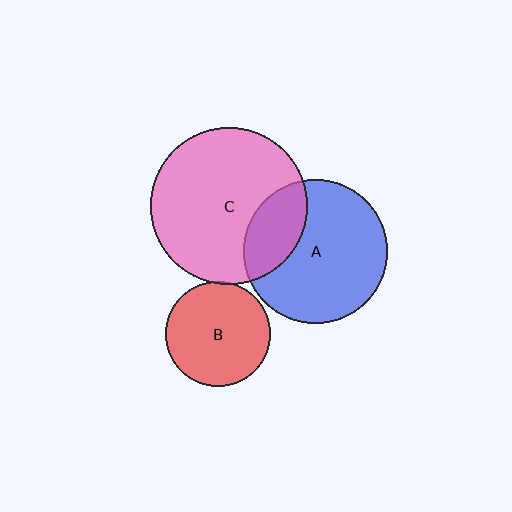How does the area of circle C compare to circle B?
Approximately 2.2 times.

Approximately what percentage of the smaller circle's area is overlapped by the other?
Approximately 25%.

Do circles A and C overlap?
Yes.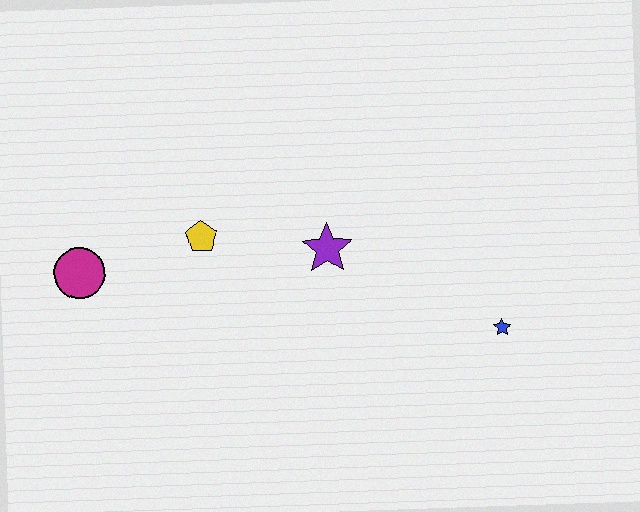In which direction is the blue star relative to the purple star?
The blue star is to the right of the purple star.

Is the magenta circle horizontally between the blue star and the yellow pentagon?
No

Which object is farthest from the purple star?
The magenta circle is farthest from the purple star.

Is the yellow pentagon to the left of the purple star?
Yes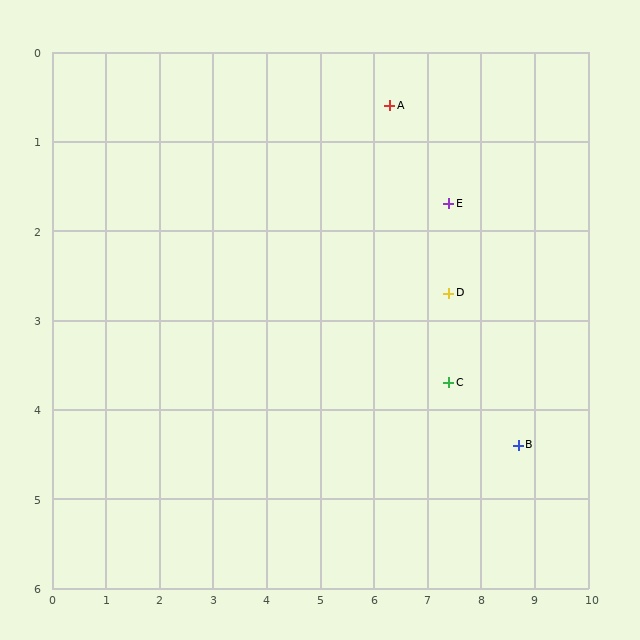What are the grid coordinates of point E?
Point E is at approximately (7.4, 1.7).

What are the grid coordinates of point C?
Point C is at approximately (7.4, 3.7).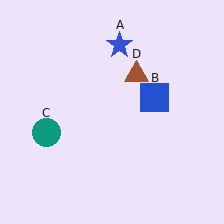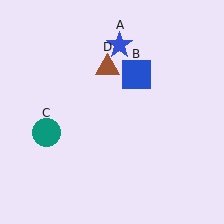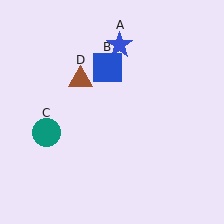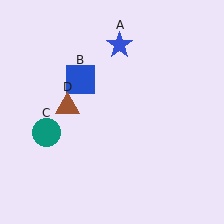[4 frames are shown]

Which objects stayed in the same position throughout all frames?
Blue star (object A) and teal circle (object C) remained stationary.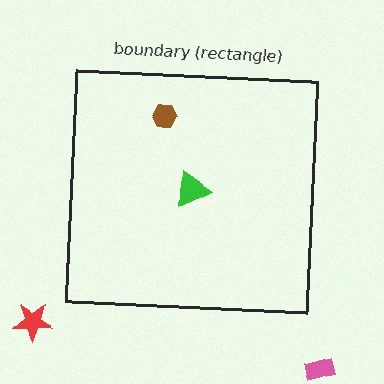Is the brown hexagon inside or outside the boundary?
Inside.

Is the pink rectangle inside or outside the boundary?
Outside.